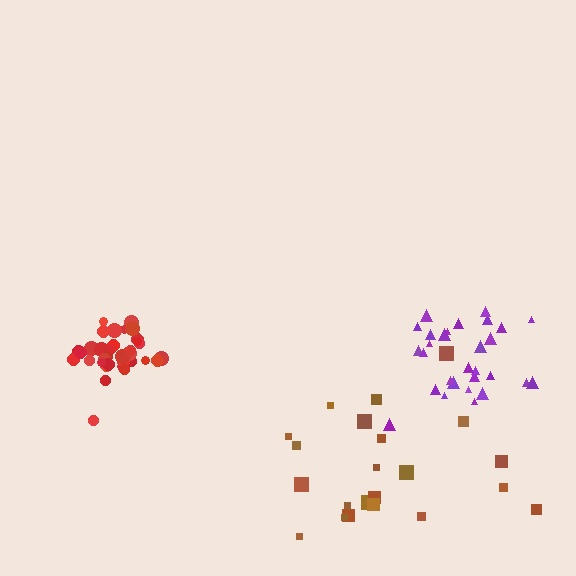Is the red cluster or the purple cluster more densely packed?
Red.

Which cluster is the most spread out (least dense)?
Brown.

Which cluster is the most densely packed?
Red.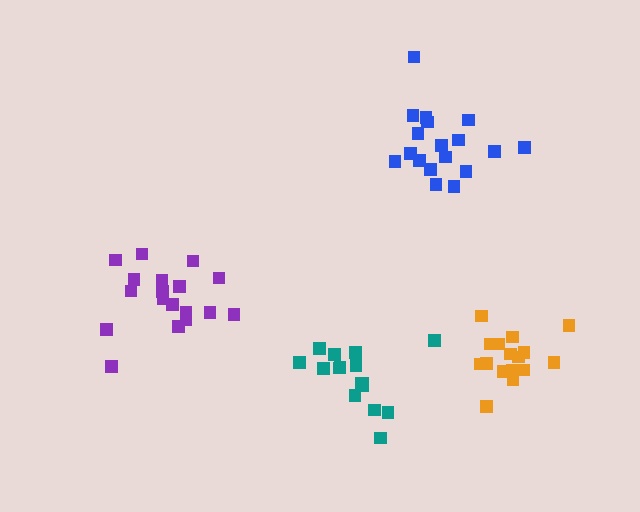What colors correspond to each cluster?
The clusters are colored: purple, orange, teal, blue.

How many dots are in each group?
Group 1: 18 dots, Group 2: 16 dots, Group 3: 16 dots, Group 4: 18 dots (68 total).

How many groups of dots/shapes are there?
There are 4 groups.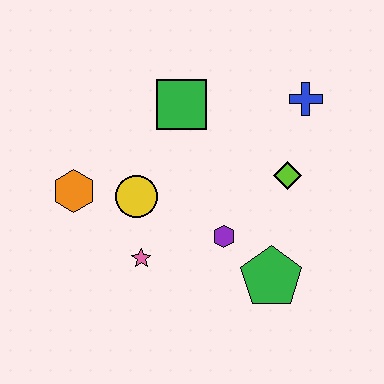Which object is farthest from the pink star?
The blue cross is farthest from the pink star.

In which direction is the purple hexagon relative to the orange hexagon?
The purple hexagon is to the right of the orange hexagon.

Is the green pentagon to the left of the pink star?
No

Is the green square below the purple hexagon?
No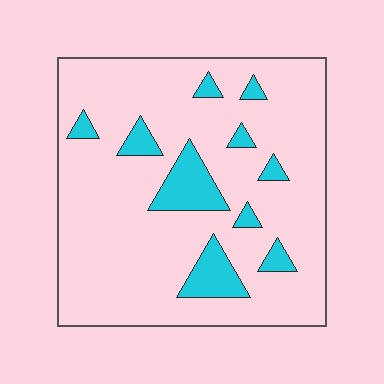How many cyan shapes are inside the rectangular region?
10.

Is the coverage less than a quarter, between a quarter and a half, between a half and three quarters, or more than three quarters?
Less than a quarter.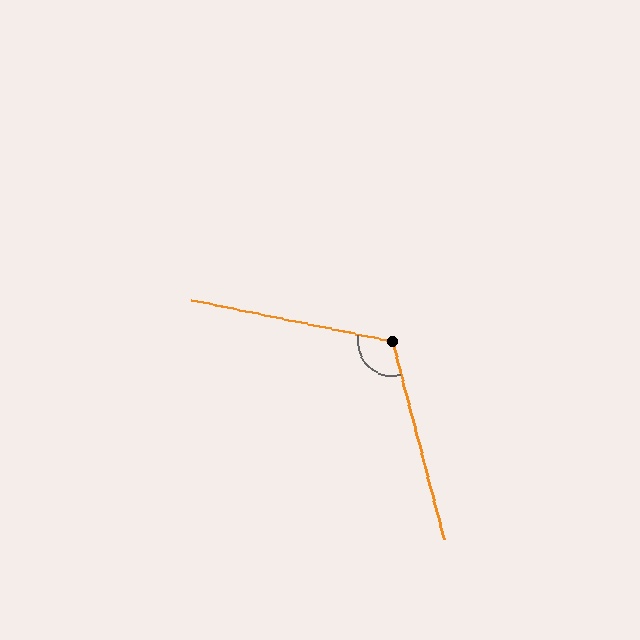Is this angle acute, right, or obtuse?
It is obtuse.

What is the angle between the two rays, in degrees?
Approximately 116 degrees.